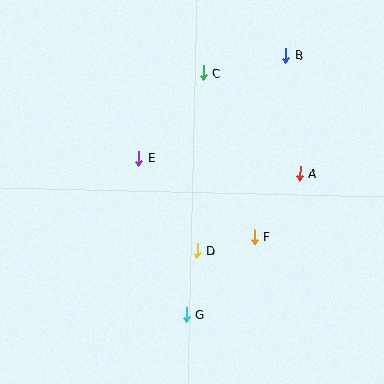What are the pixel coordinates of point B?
Point B is at (286, 55).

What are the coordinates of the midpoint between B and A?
The midpoint between B and A is at (293, 114).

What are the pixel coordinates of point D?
Point D is at (197, 251).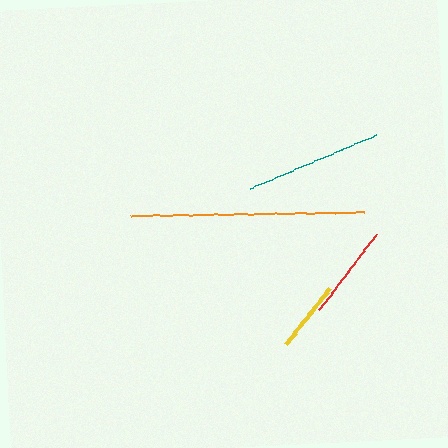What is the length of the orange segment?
The orange segment is approximately 234 pixels long.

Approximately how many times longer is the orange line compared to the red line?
The orange line is approximately 2.5 times the length of the red line.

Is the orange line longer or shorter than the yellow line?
The orange line is longer than the yellow line.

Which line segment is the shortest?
The yellow line is the shortest at approximately 71 pixels.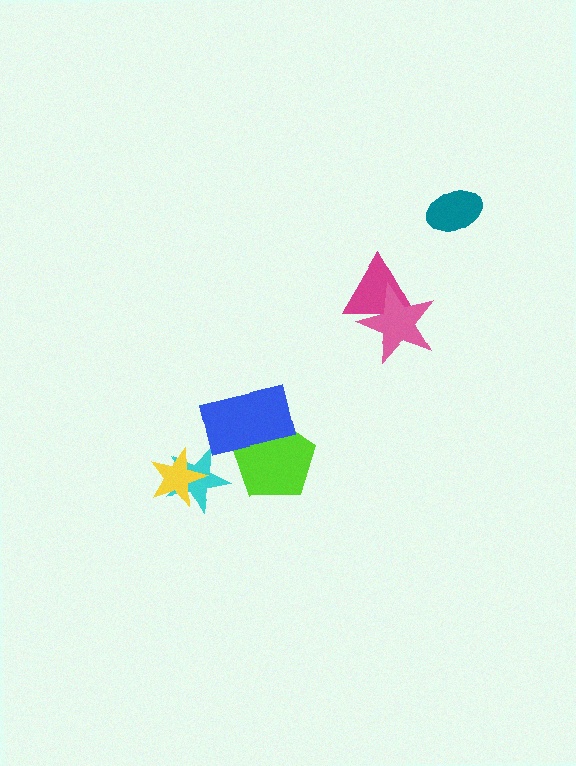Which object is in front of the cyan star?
The yellow star is in front of the cyan star.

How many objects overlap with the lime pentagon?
1 object overlaps with the lime pentagon.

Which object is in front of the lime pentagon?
The blue rectangle is in front of the lime pentagon.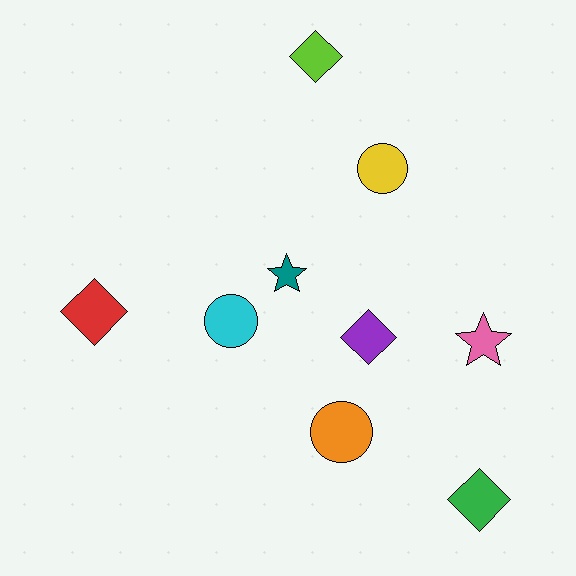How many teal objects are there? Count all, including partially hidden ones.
There is 1 teal object.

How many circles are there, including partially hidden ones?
There are 3 circles.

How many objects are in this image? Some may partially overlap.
There are 9 objects.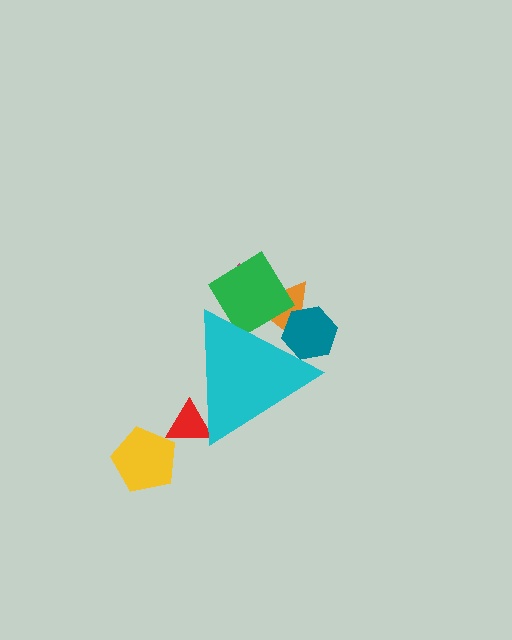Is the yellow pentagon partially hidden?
No, the yellow pentagon is fully visible.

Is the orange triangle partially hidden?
Yes, the orange triangle is partially hidden behind the cyan triangle.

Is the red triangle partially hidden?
Yes, the red triangle is partially hidden behind the cyan triangle.